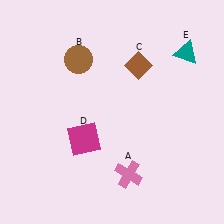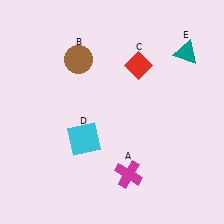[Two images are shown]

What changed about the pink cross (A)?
In Image 1, A is pink. In Image 2, it changed to magenta.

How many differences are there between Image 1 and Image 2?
There are 3 differences between the two images.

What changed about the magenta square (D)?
In Image 1, D is magenta. In Image 2, it changed to cyan.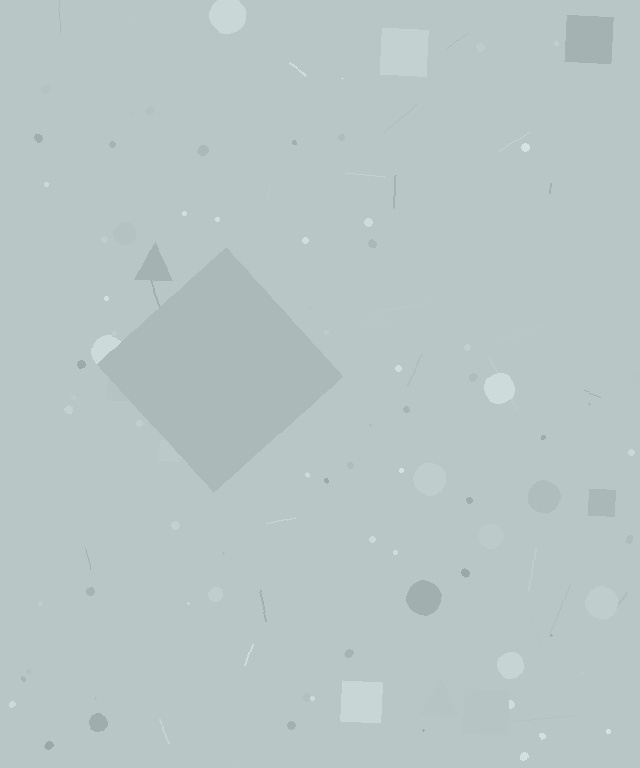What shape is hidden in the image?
A diamond is hidden in the image.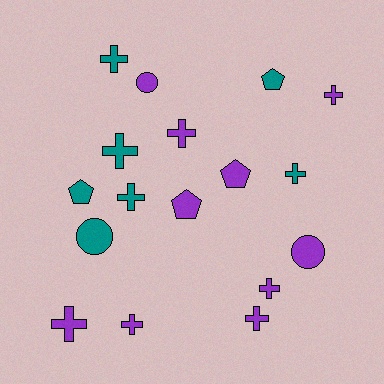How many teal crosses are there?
There are 4 teal crosses.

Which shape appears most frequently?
Cross, with 10 objects.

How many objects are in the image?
There are 17 objects.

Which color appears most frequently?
Purple, with 10 objects.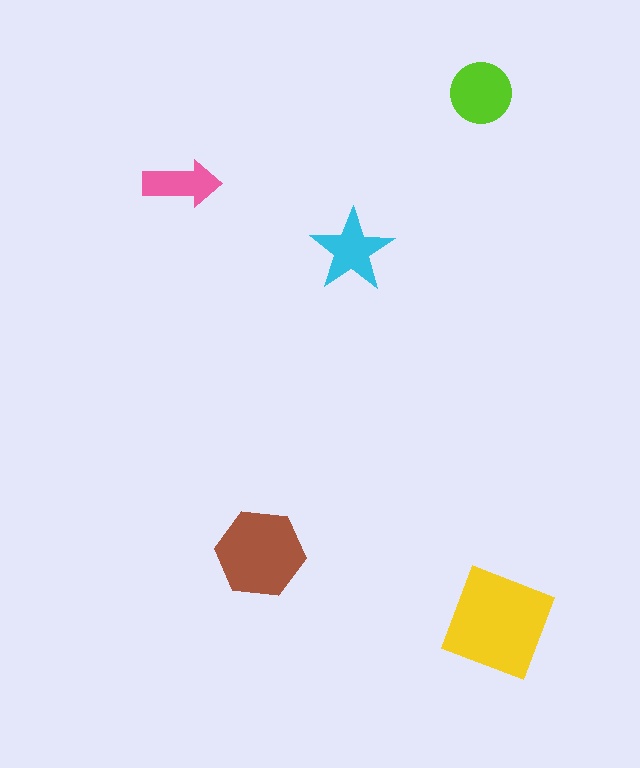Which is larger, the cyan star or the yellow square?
The yellow square.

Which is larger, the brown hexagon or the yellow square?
The yellow square.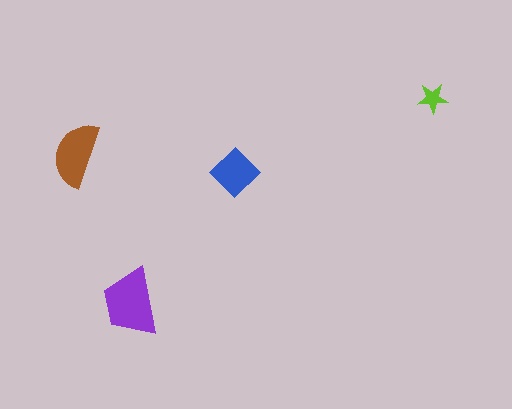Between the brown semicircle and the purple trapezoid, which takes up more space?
The purple trapezoid.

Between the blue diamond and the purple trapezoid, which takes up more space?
The purple trapezoid.